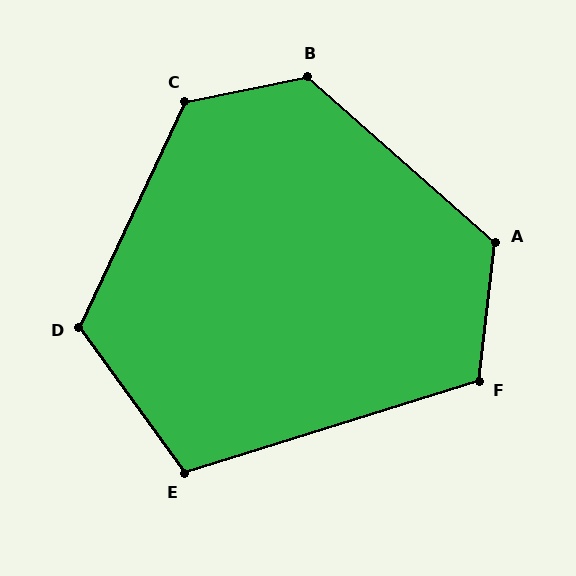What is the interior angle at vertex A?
Approximately 125 degrees (obtuse).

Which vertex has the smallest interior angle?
E, at approximately 108 degrees.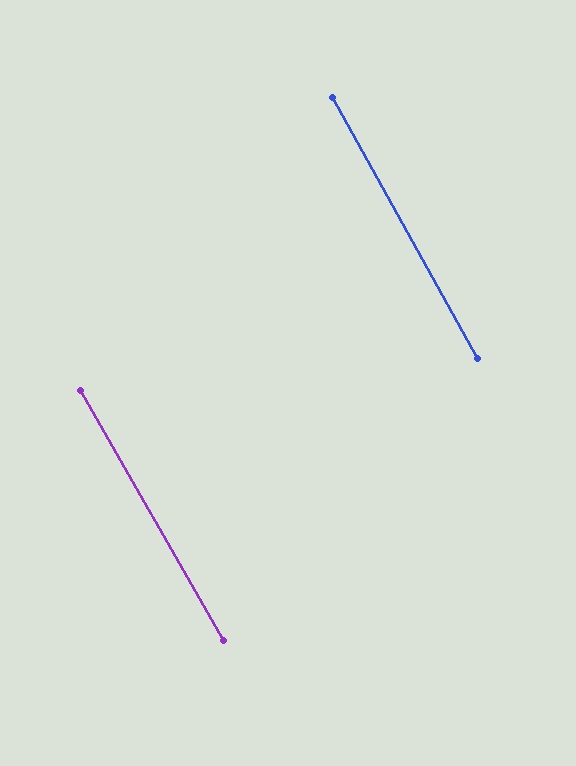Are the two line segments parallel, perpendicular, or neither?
Parallel — their directions differ by only 0.7°.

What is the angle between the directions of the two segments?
Approximately 1 degree.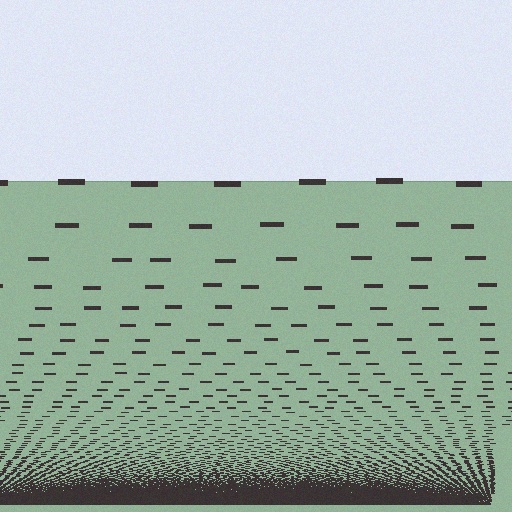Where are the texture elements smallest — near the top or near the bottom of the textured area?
Near the bottom.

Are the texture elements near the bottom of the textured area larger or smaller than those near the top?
Smaller. The gradient is inverted — elements near the bottom are smaller and denser.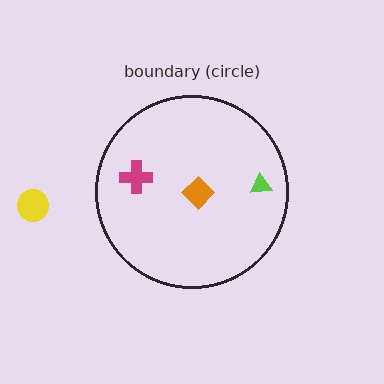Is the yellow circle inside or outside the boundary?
Outside.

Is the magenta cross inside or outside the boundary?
Inside.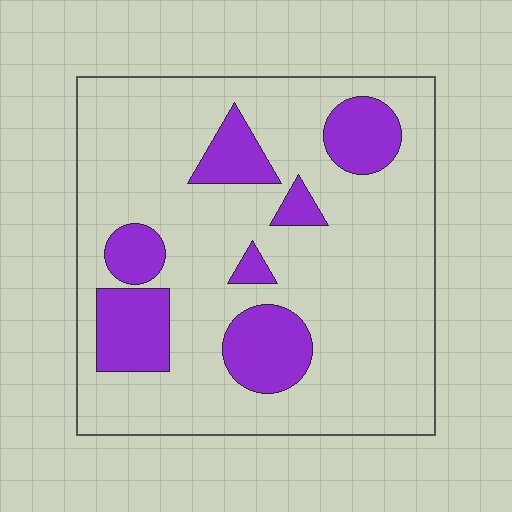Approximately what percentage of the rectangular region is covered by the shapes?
Approximately 20%.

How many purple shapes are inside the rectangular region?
7.